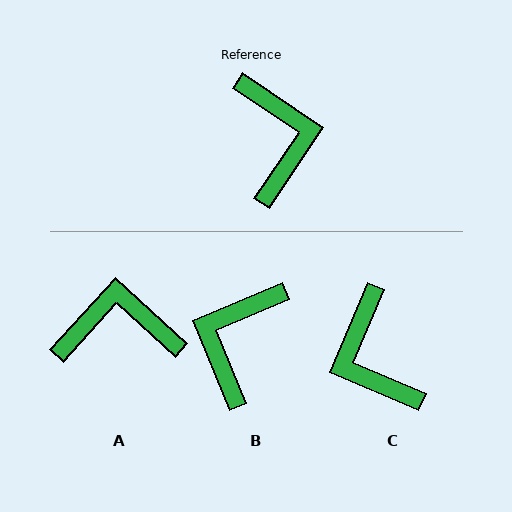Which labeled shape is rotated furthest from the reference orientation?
C, about 169 degrees away.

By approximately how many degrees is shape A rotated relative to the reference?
Approximately 82 degrees counter-clockwise.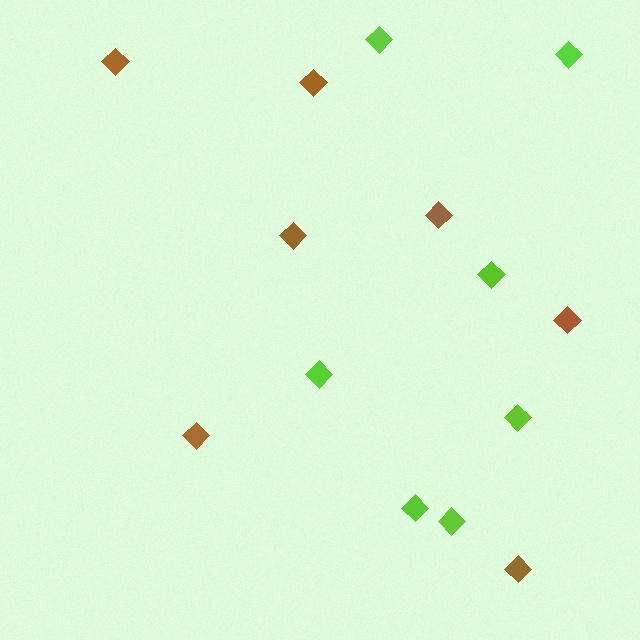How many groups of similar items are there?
There are 2 groups: one group of lime diamonds (7) and one group of brown diamonds (7).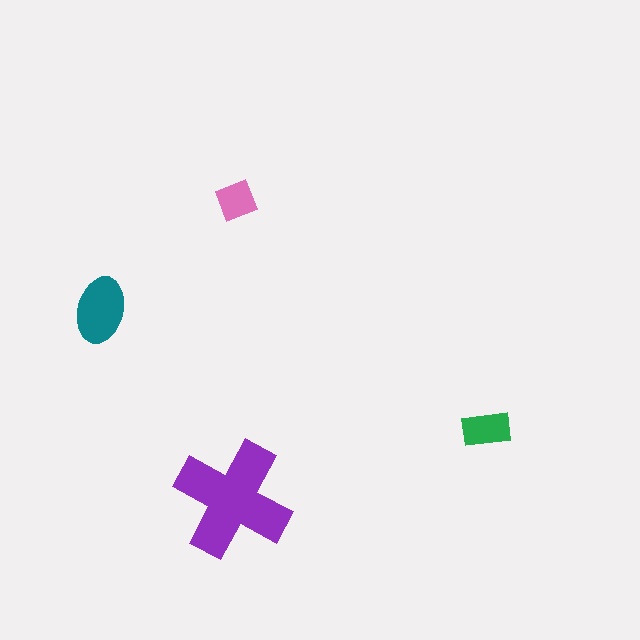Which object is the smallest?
The pink square.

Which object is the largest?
The purple cross.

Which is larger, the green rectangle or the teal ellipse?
The teal ellipse.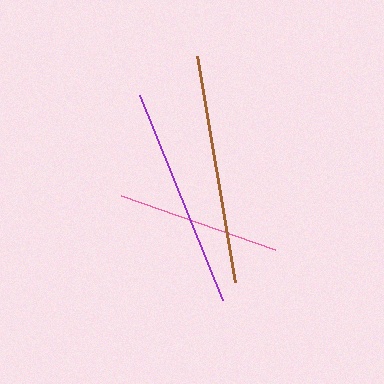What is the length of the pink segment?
The pink segment is approximately 163 pixels long.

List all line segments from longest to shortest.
From longest to shortest: brown, purple, pink.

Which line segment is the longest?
The brown line is the longest at approximately 229 pixels.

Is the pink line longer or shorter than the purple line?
The purple line is longer than the pink line.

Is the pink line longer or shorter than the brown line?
The brown line is longer than the pink line.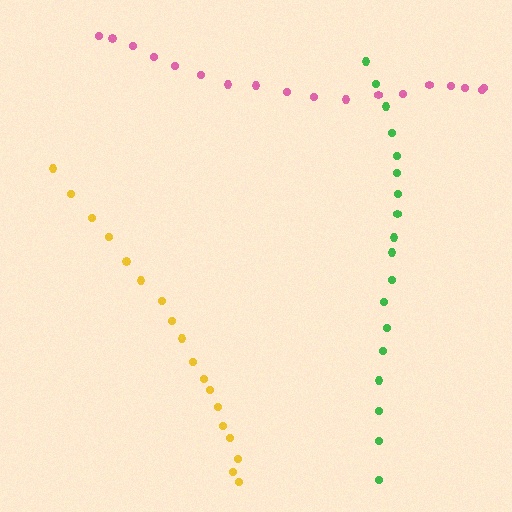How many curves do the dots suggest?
There are 3 distinct paths.